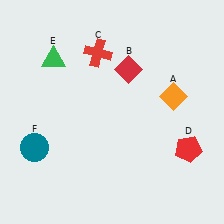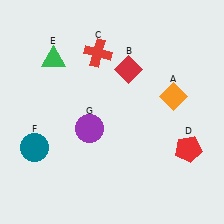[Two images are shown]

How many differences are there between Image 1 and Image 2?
There is 1 difference between the two images.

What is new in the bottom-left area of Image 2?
A purple circle (G) was added in the bottom-left area of Image 2.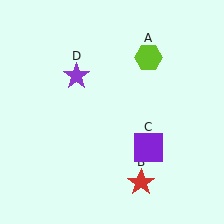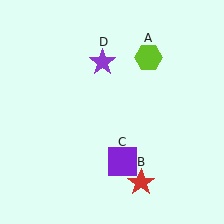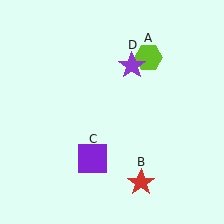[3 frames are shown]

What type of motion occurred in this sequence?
The purple square (object C), purple star (object D) rotated clockwise around the center of the scene.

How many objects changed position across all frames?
2 objects changed position: purple square (object C), purple star (object D).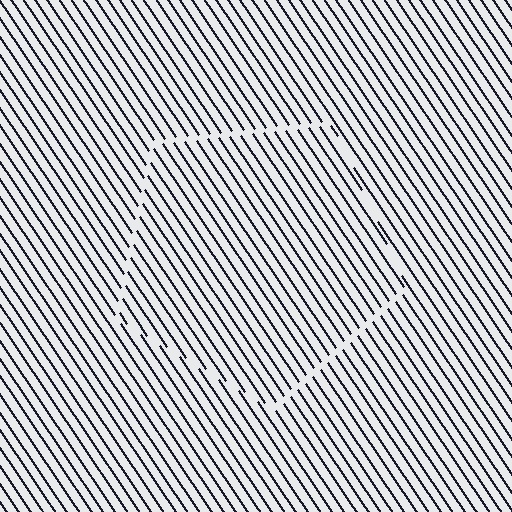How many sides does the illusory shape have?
5 sides — the line-ends trace a pentagon.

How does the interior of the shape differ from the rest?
The interior of the shape contains the same grating, shifted by half a period — the contour is defined by the phase discontinuity where line-ends from the inner and outer gratings abut.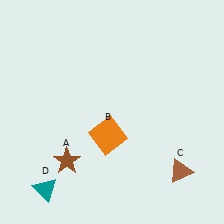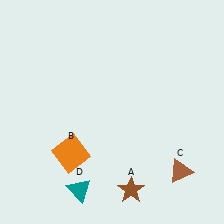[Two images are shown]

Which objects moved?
The objects that moved are: the brown star (A), the orange square (B), the teal triangle (D).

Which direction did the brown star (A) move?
The brown star (A) moved right.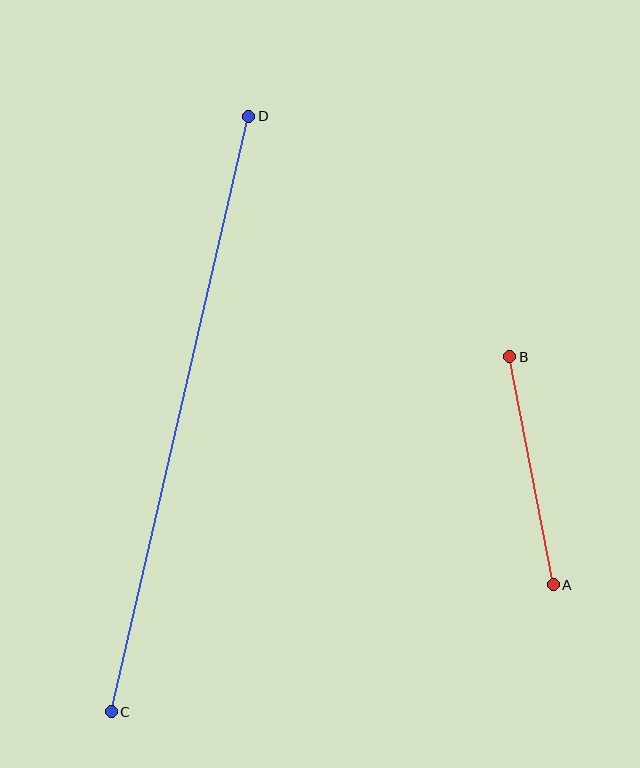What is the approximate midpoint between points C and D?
The midpoint is at approximately (180, 414) pixels.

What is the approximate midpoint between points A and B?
The midpoint is at approximately (532, 471) pixels.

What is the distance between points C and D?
The distance is approximately 611 pixels.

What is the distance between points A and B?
The distance is approximately 232 pixels.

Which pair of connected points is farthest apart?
Points C and D are farthest apart.